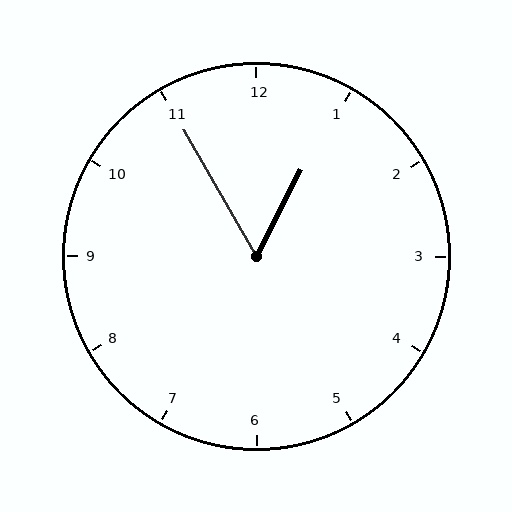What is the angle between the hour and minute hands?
Approximately 58 degrees.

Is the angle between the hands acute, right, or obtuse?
It is acute.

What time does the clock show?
12:55.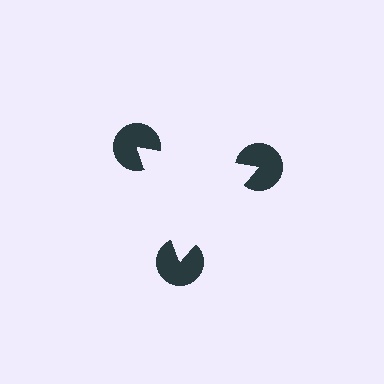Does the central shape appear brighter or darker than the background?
It typically appears slightly brighter than the background, even though no actual brightness change is drawn.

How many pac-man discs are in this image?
There are 3 — one at each vertex of the illusory triangle.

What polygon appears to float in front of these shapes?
An illusory triangle — its edges are inferred from the aligned wedge cuts in the pac-man discs, not physically drawn.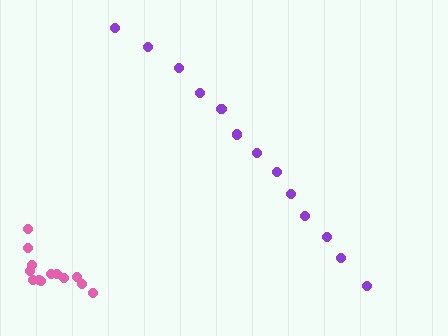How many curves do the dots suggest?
There are 2 distinct paths.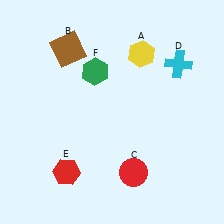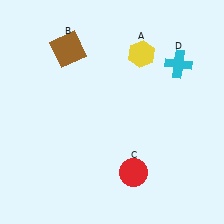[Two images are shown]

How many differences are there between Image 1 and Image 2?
There are 2 differences between the two images.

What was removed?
The red hexagon (E), the green hexagon (F) were removed in Image 2.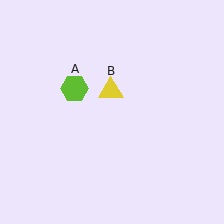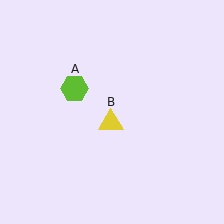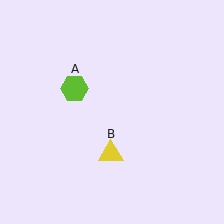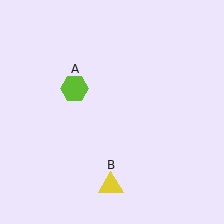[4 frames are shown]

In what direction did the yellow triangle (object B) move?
The yellow triangle (object B) moved down.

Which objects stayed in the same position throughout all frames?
Lime hexagon (object A) remained stationary.